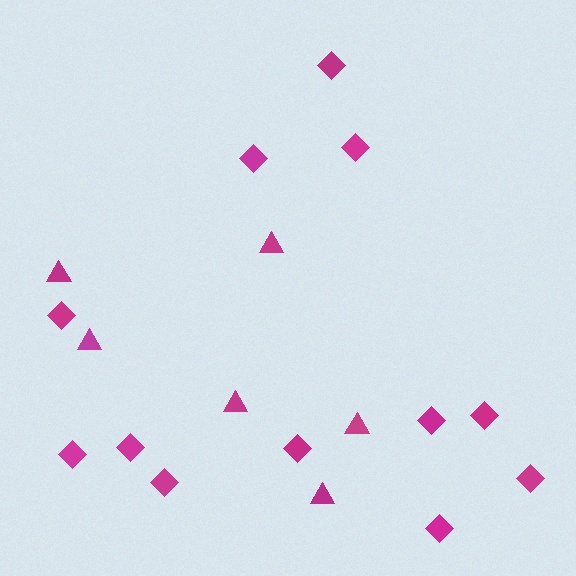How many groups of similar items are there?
There are 2 groups: one group of diamonds (12) and one group of triangles (6).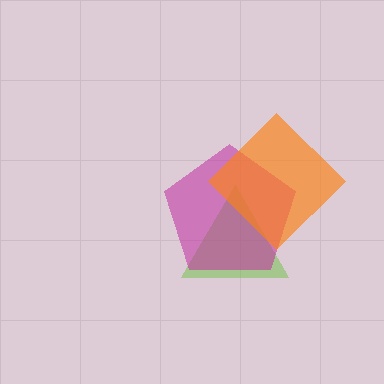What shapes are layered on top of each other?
The layered shapes are: a lime triangle, a magenta pentagon, an orange diamond.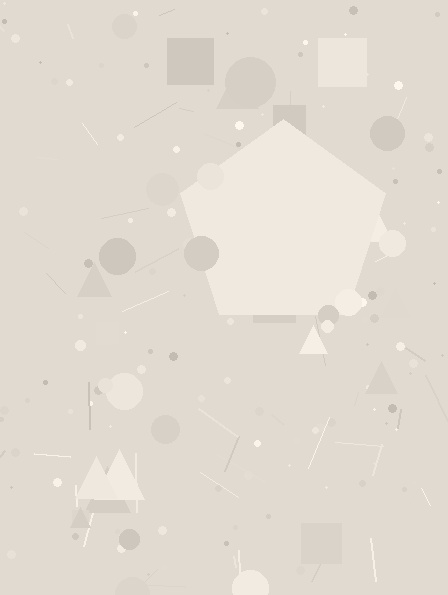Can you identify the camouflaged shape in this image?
The camouflaged shape is a pentagon.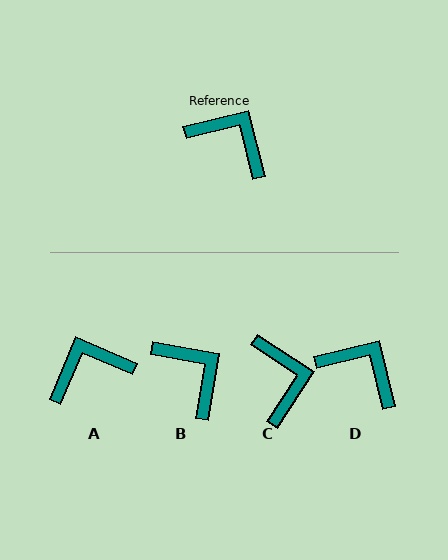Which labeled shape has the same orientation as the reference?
D.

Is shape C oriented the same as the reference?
No, it is off by about 47 degrees.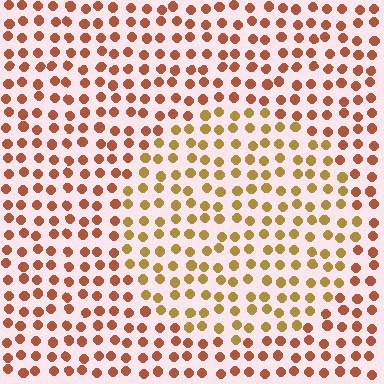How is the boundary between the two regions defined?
The boundary is defined purely by a slight shift in hue (about 32 degrees). Spacing, size, and orientation are identical on both sides.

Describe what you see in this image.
The image is filled with small brown elements in a uniform arrangement. A circle-shaped region is visible where the elements are tinted to a slightly different hue, forming a subtle color boundary.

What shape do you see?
I see a circle.